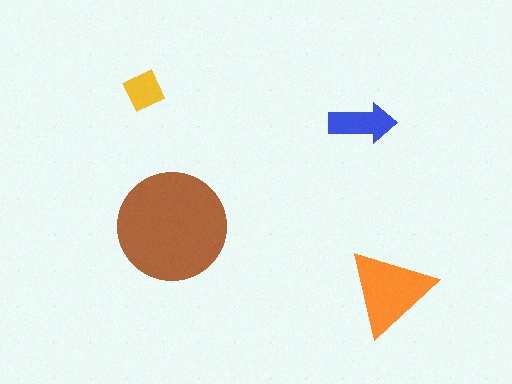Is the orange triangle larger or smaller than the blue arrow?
Larger.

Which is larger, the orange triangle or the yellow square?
The orange triangle.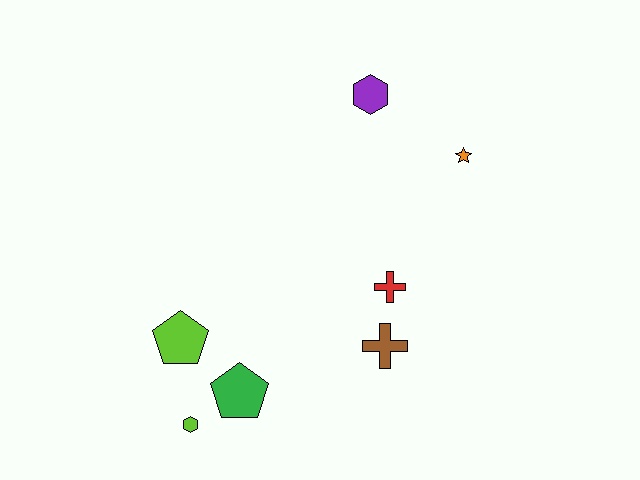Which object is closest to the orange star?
The purple hexagon is closest to the orange star.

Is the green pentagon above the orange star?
No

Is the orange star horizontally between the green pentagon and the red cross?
No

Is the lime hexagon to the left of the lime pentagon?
No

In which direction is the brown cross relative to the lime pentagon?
The brown cross is to the right of the lime pentagon.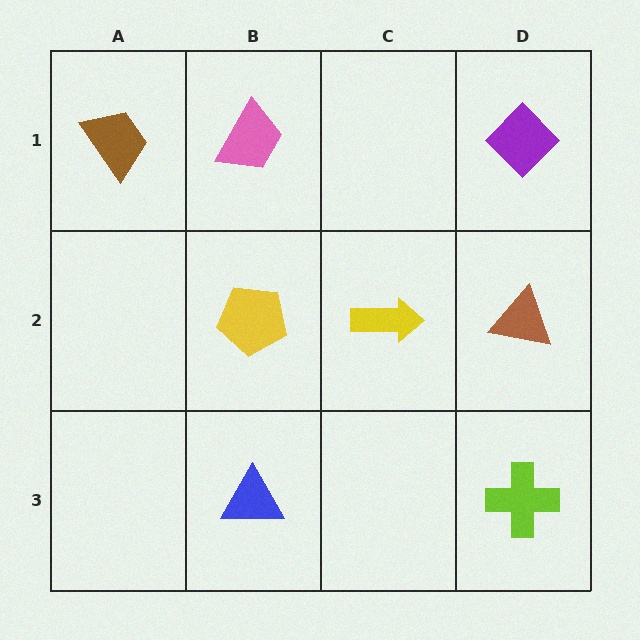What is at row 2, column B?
A yellow pentagon.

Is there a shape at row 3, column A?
No, that cell is empty.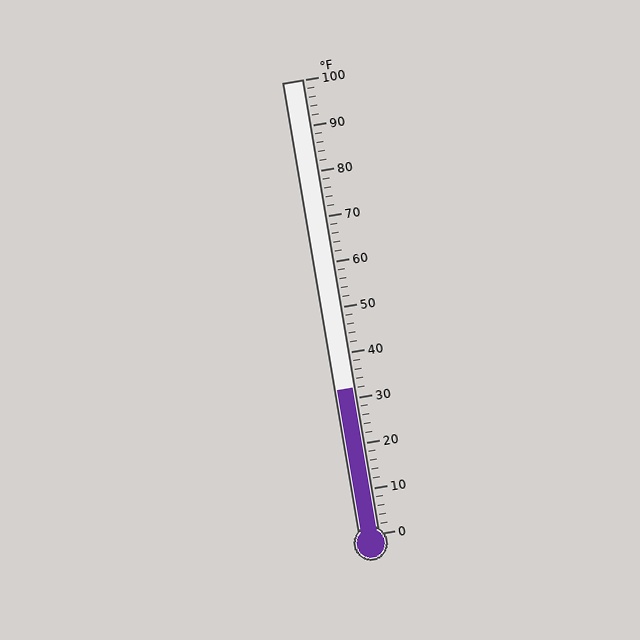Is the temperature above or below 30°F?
The temperature is above 30°F.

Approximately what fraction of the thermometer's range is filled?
The thermometer is filled to approximately 30% of its range.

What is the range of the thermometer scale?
The thermometer scale ranges from 0°F to 100°F.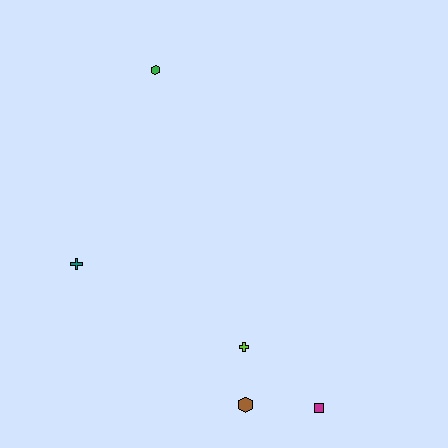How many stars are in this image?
There are no stars.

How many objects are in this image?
There are 5 objects.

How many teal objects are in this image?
There is 1 teal object.